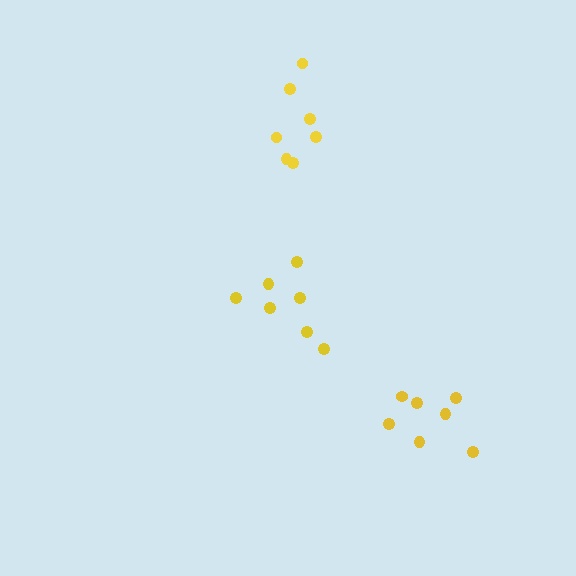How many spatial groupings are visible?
There are 3 spatial groupings.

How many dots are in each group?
Group 1: 7 dots, Group 2: 7 dots, Group 3: 7 dots (21 total).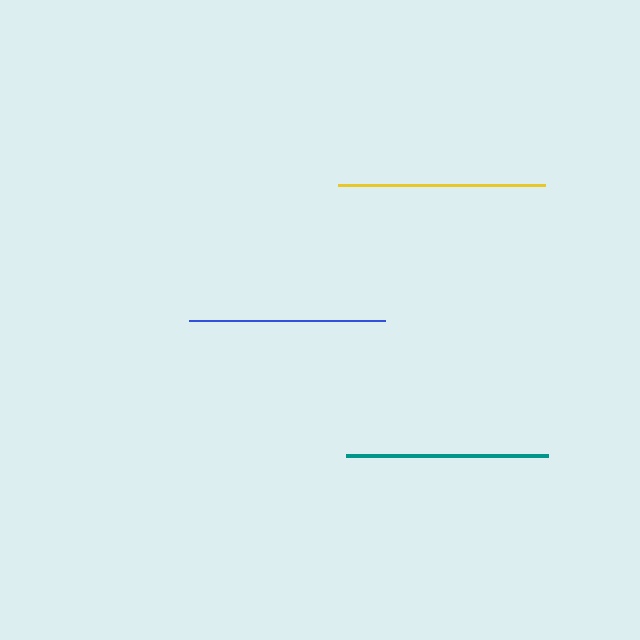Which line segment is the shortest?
The blue line is the shortest at approximately 196 pixels.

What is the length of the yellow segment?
The yellow segment is approximately 207 pixels long.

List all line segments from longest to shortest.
From longest to shortest: yellow, teal, blue.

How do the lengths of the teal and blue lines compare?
The teal and blue lines are approximately the same length.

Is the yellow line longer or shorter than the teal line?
The yellow line is longer than the teal line.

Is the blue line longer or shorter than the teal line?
The teal line is longer than the blue line.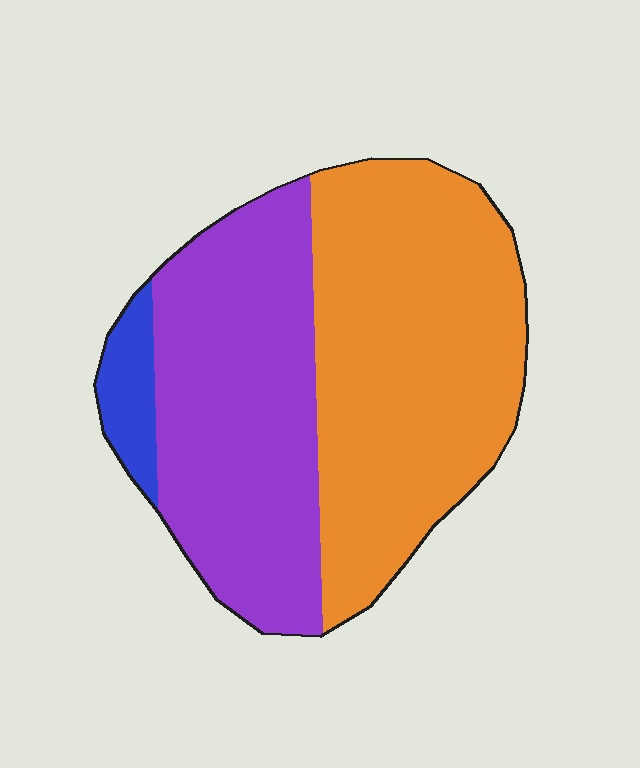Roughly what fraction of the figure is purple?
Purple takes up about two fifths (2/5) of the figure.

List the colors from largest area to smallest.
From largest to smallest: orange, purple, blue.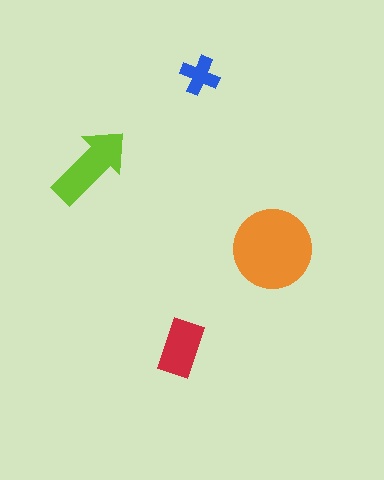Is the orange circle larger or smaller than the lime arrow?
Larger.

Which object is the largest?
The orange circle.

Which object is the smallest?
The blue cross.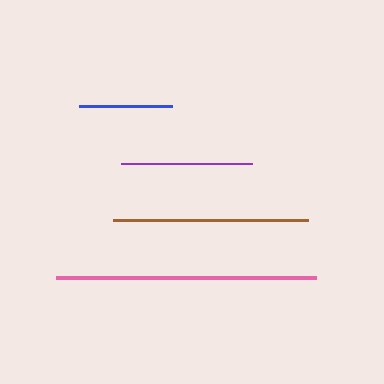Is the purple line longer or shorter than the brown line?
The brown line is longer than the purple line.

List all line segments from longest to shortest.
From longest to shortest: pink, brown, purple, blue.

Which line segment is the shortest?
The blue line is the shortest at approximately 94 pixels.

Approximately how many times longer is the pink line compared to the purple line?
The pink line is approximately 2.0 times the length of the purple line.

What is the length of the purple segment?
The purple segment is approximately 131 pixels long.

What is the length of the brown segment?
The brown segment is approximately 195 pixels long.